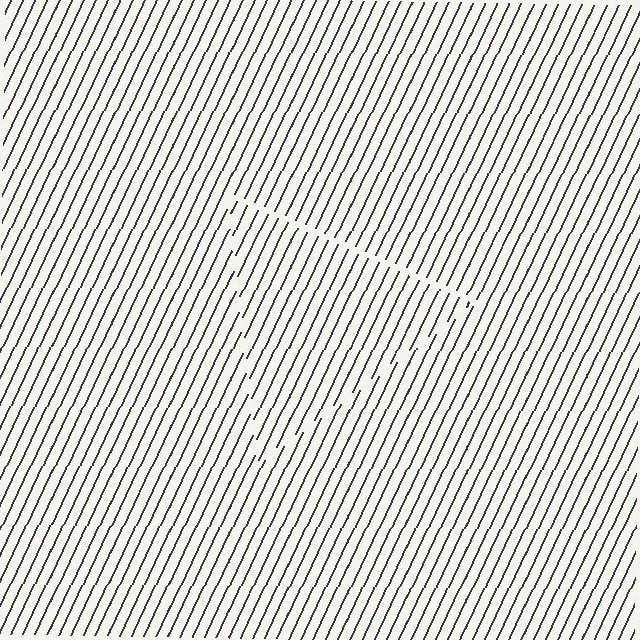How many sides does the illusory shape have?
3 sides — the line-ends trace a triangle.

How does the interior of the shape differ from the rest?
The interior of the shape contains the same grating, shifted by half a period — the contour is defined by the phase discontinuity where line-ends from the inner and outer gratings abut.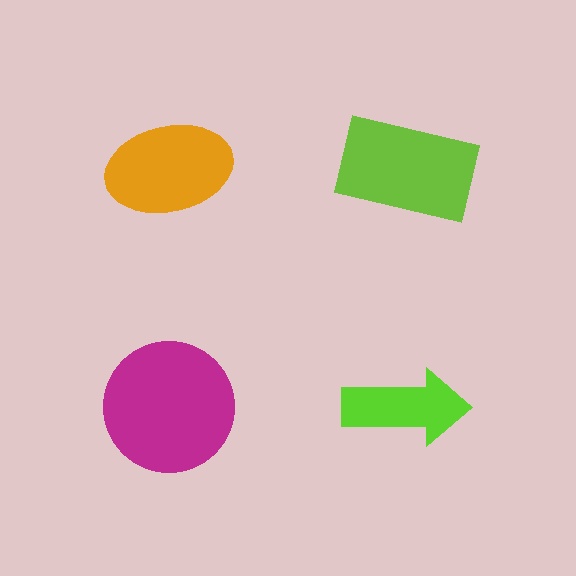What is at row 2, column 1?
A magenta circle.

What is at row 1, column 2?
A lime rectangle.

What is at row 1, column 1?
An orange ellipse.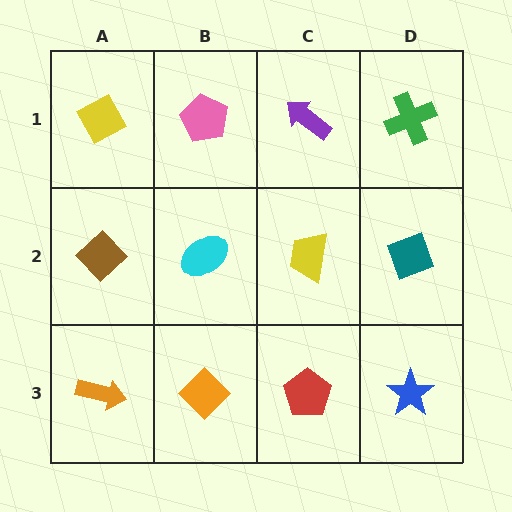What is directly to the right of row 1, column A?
A pink pentagon.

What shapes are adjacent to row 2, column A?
A yellow diamond (row 1, column A), an orange arrow (row 3, column A), a cyan ellipse (row 2, column B).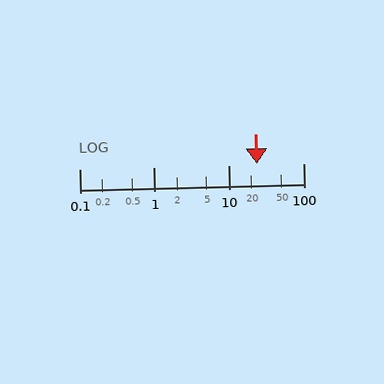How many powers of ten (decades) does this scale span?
The scale spans 3 decades, from 0.1 to 100.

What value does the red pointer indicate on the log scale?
The pointer indicates approximately 24.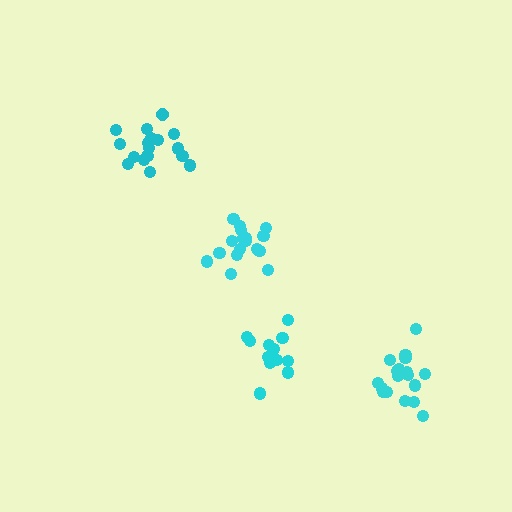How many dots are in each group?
Group 1: 18 dots, Group 2: 12 dots, Group 3: 18 dots, Group 4: 18 dots (66 total).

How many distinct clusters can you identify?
There are 4 distinct clusters.